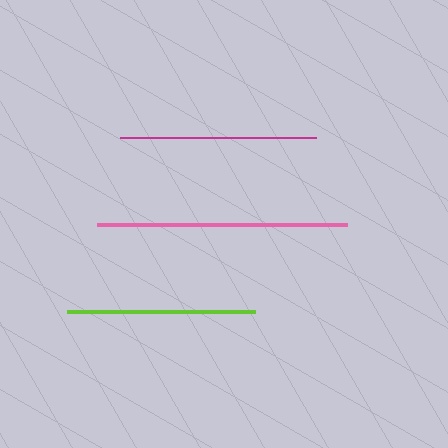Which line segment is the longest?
The pink line is the longest at approximately 251 pixels.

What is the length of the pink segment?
The pink segment is approximately 251 pixels long.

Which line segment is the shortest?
The lime line is the shortest at approximately 188 pixels.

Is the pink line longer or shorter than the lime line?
The pink line is longer than the lime line.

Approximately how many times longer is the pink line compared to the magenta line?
The pink line is approximately 1.3 times the length of the magenta line.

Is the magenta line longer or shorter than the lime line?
The magenta line is longer than the lime line.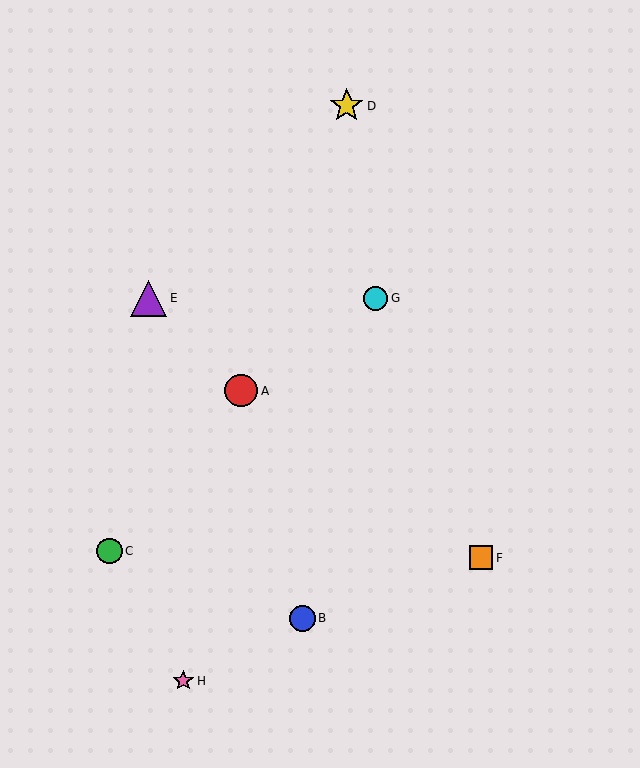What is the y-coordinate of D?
Object D is at y≈106.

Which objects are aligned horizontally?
Objects E, G are aligned horizontally.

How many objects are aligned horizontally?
2 objects (E, G) are aligned horizontally.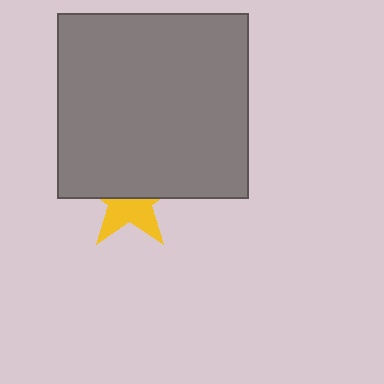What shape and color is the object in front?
The object in front is a gray rectangle.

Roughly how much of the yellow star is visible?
About half of it is visible (roughly 46%).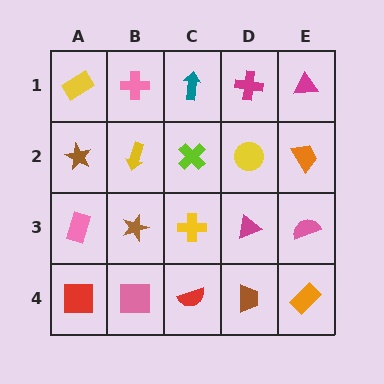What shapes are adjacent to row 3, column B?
A yellow arrow (row 2, column B), a pink square (row 4, column B), a pink rectangle (row 3, column A), a yellow cross (row 3, column C).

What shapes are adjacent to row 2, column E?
A magenta triangle (row 1, column E), a pink semicircle (row 3, column E), a yellow circle (row 2, column D).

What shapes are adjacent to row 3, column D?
A yellow circle (row 2, column D), a brown trapezoid (row 4, column D), a yellow cross (row 3, column C), a pink semicircle (row 3, column E).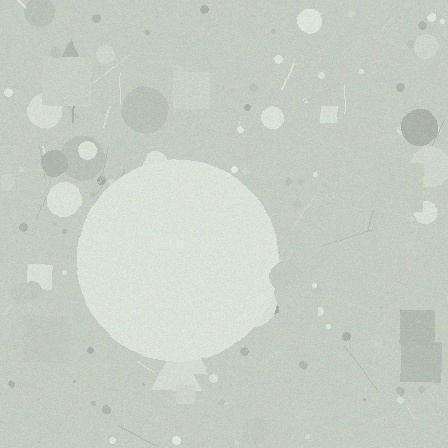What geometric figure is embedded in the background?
A circle is embedded in the background.